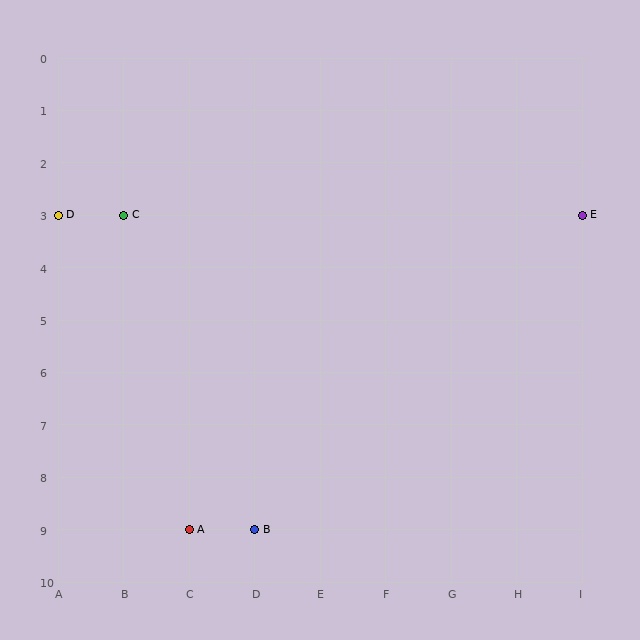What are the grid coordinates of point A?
Point A is at grid coordinates (C, 9).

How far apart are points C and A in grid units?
Points C and A are 1 column and 6 rows apart (about 6.1 grid units diagonally).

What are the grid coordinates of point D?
Point D is at grid coordinates (A, 3).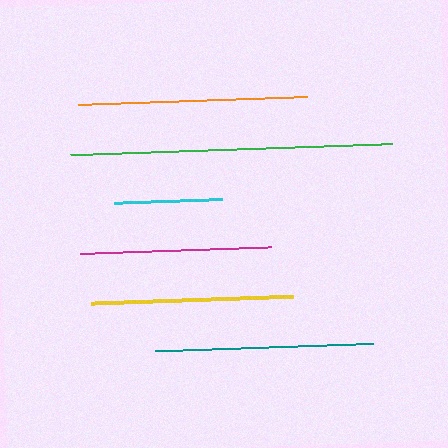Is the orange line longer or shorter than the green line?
The green line is longer than the orange line.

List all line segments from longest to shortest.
From longest to shortest: green, orange, teal, yellow, magenta, cyan.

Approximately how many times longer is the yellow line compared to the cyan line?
The yellow line is approximately 1.9 times the length of the cyan line.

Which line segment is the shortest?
The cyan line is the shortest at approximately 108 pixels.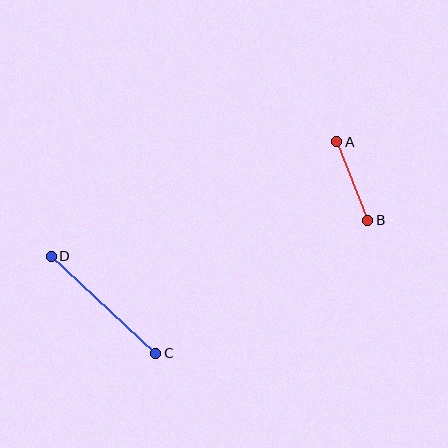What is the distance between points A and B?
The distance is approximately 84 pixels.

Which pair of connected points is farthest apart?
Points C and D are farthest apart.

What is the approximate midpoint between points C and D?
The midpoint is at approximately (103, 305) pixels.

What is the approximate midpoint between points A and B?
The midpoint is at approximately (352, 181) pixels.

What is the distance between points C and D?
The distance is approximately 143 pixels.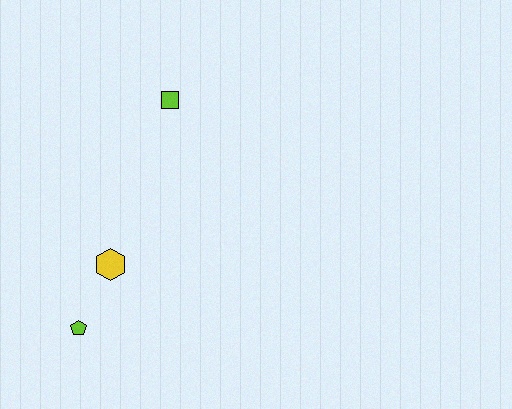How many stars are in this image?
There are no stars.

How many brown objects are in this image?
There are no brown objects.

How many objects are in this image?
There are 3 objects.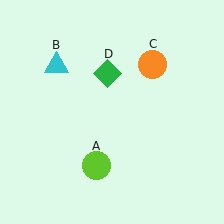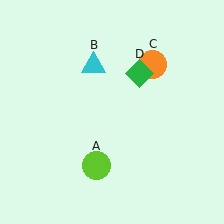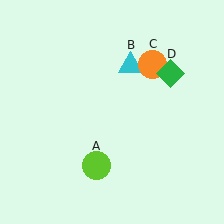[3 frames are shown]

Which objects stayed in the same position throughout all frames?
Lime circle (object A) and orange circle (object C) remained stationary.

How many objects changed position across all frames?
2 objects changed position: cyan triangle (object B), green diamond (object D).